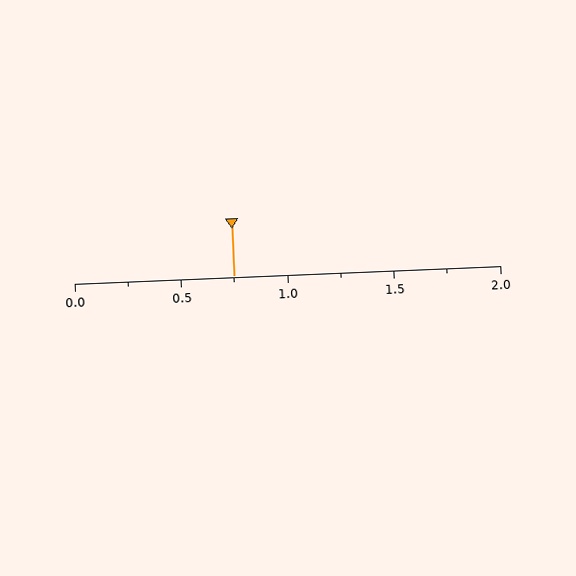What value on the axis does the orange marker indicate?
The marker indicates approximately 0.75.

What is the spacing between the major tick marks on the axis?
The major ticks are spaced 0.5 apart.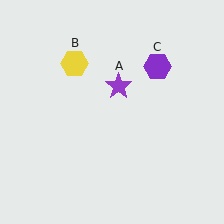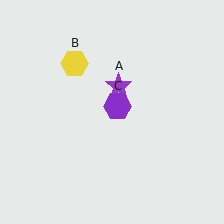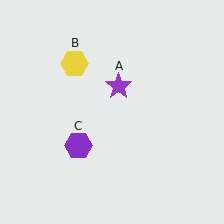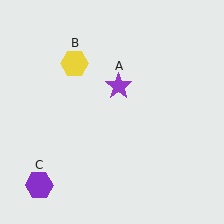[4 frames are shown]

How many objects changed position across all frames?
1 object changed position: purple hexagon (object C).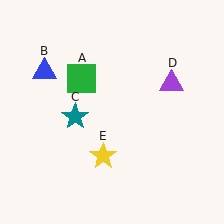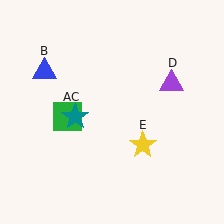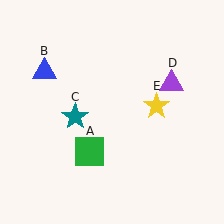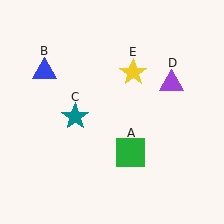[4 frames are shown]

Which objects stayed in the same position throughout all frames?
Blue triangle (object B) and teal star (object C) and purple triangle (object D) remained stationary.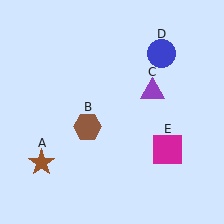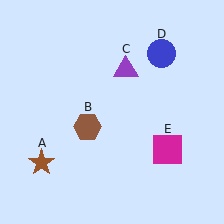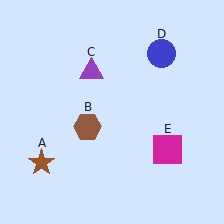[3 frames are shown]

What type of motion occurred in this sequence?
The purple triangle (object C) rotated counterclockwise around the center of the scene.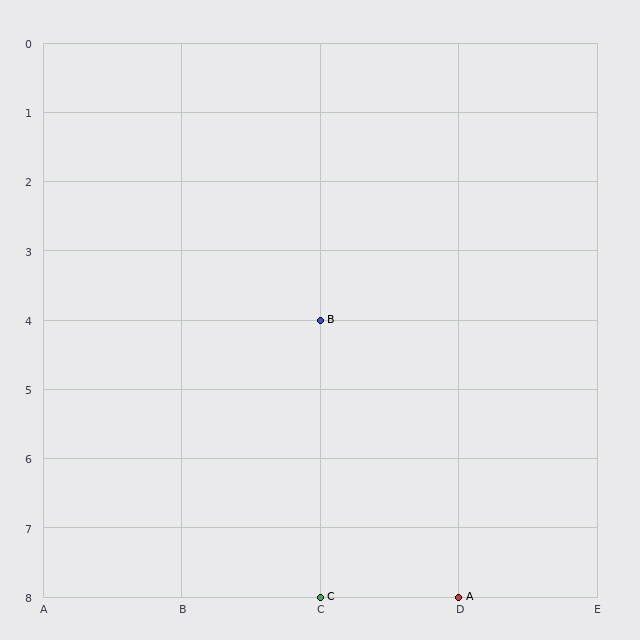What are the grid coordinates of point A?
Point A is at grid coordinates (D, 8).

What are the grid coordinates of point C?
Point C is at grid coordinates (C, 8).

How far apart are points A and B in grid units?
Points A and B are 1 column and 4 rows apart (about 4.1 grid units diagonally).